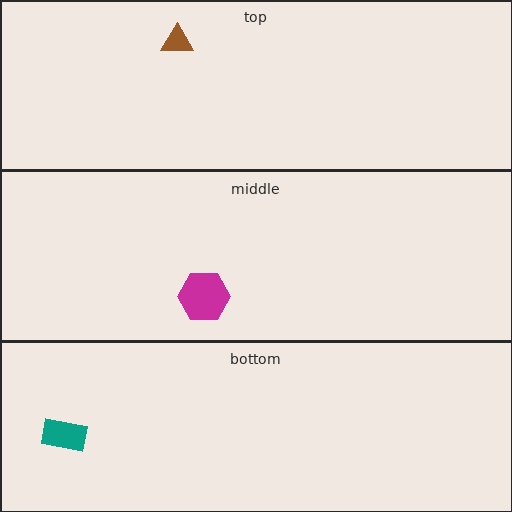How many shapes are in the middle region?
1.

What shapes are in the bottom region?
The teal rectangle.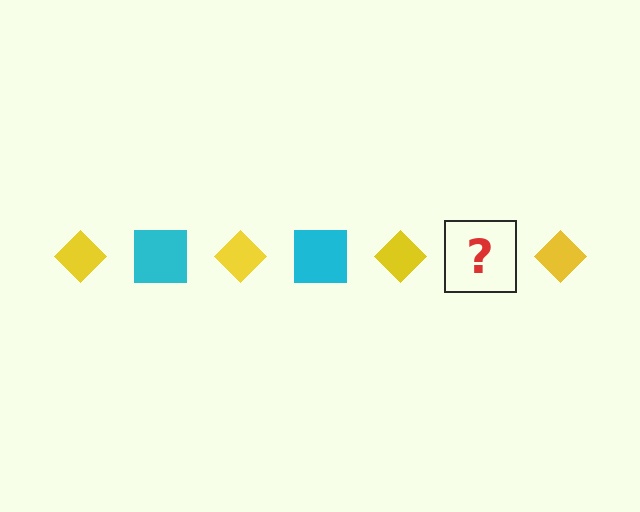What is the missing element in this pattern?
The missing element is a cyan square.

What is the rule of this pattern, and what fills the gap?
The rule is that the pattern alternates between yellow diamond and cyan square. The gap should be filled with a cyan square.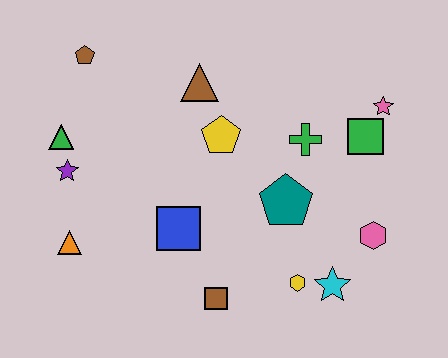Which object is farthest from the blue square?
The pink star is farthest from the blue square.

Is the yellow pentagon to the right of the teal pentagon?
No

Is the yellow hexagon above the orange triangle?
No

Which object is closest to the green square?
The pink star is closest to the green square.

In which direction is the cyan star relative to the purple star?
The cyan star is to the right of the purple star.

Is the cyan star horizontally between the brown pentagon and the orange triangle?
No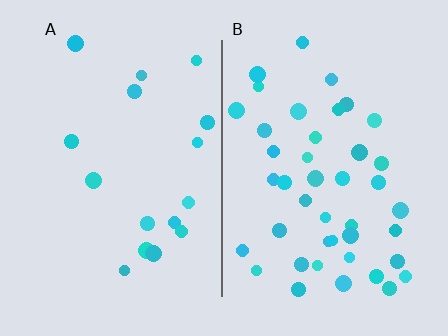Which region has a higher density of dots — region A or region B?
B (the right).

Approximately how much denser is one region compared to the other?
Approximately 2.6× — region B over region A.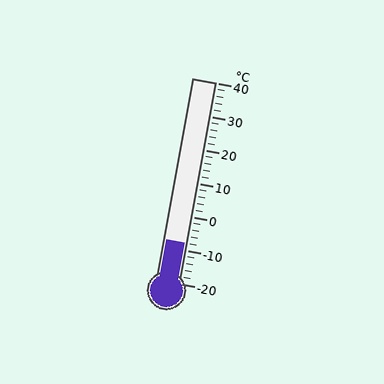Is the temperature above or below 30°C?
The temperature is below 30°C.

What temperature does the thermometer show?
The thermometer shows approximately -8°C.